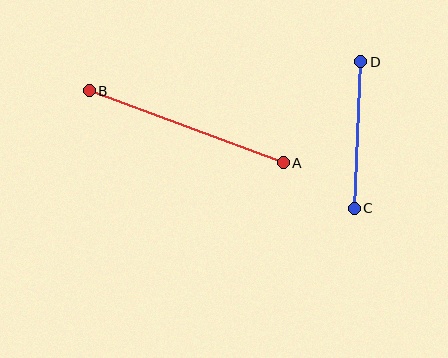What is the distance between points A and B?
The distance is approximately 207 pixels.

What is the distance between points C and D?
The distance is approximately 147 pixels.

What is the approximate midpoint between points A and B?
The midpoint is at approximately (186, 127) pixels.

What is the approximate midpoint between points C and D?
The midpoint is at approximately (357, 135) pixels.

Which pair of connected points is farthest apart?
Points A and B are farthest apart.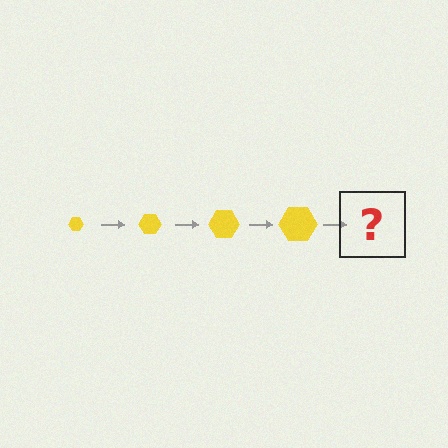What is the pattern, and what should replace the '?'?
The pattern is that the hexagon gets progressively larger each step. The '?' should be a yellow hexagon, larger than the previous one.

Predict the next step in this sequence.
The next step is a yellow hexagon, larger than the previous one.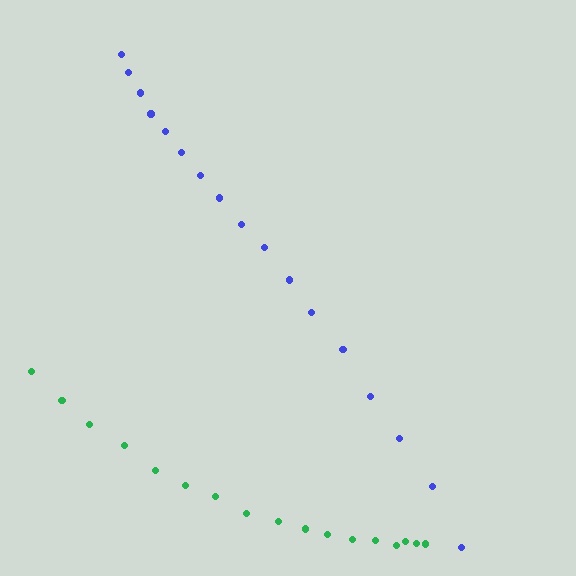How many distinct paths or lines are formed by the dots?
There are 2 distinct paths.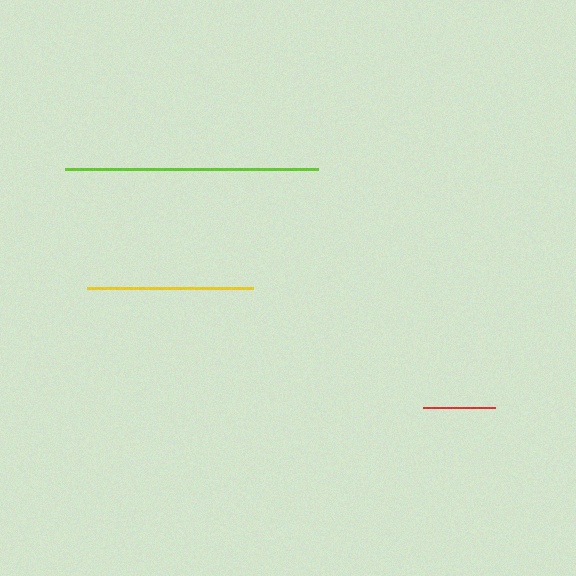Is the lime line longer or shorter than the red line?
The lime line is longer than the red line.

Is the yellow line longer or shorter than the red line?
The yellow line is longer than the red line.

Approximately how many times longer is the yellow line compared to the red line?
The yellow line is approximately 2.3 times the length of the red line.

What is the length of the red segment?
The red segment is approximately 72 pixels long.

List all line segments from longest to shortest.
From longest to shortest: lime, yellow, red.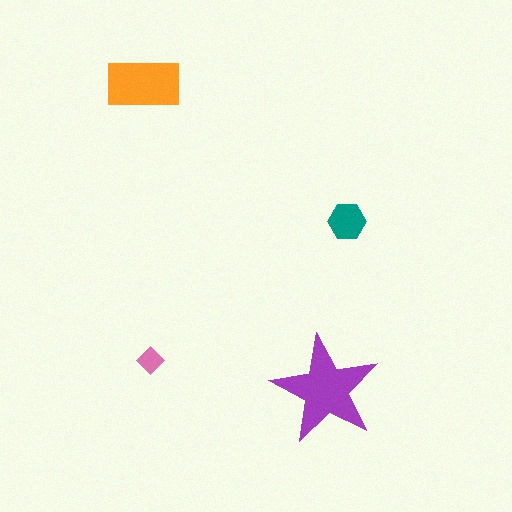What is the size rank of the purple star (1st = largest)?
1st.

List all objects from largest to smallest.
The purple star, the orange rectangle, the teal hexagon, the pink diamond.